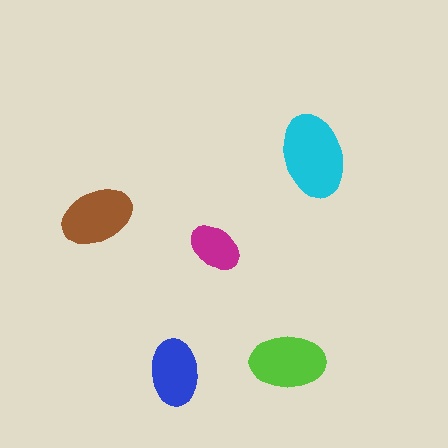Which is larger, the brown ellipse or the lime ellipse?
The lime one.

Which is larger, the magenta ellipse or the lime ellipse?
The lime one.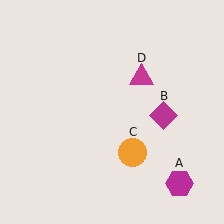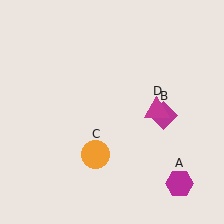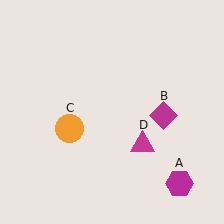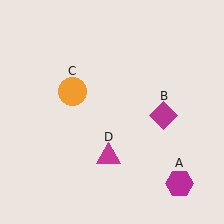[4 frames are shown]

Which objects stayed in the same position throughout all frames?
Magenta hexagon (object A) and magenta diamond (object B) remained stationary.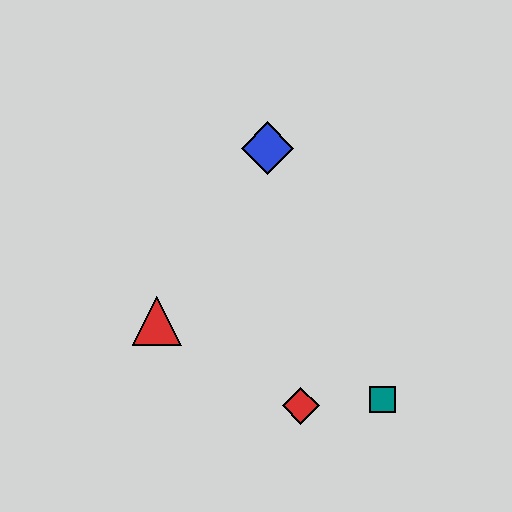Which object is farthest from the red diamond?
The blue diamond is farthest from the red diamond.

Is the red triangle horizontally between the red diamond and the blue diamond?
No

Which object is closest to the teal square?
The red diamond is closest to the teal square.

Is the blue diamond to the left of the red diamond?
Yes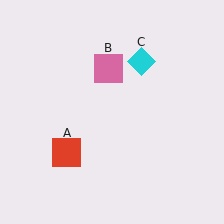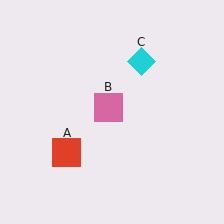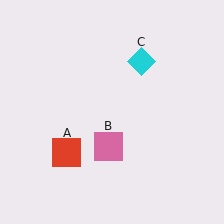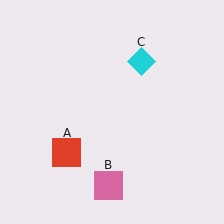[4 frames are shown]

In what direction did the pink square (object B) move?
The pink square (object B) moved down.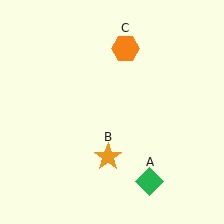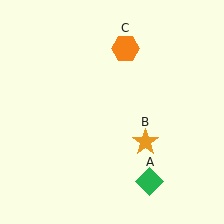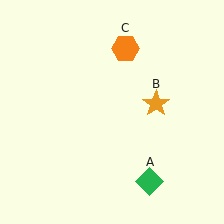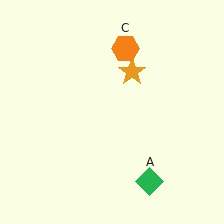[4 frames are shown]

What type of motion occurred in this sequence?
The orange star (object B) rotated counterclockwise around the center of the scene.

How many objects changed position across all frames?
1 object changed position: orange star (object B).